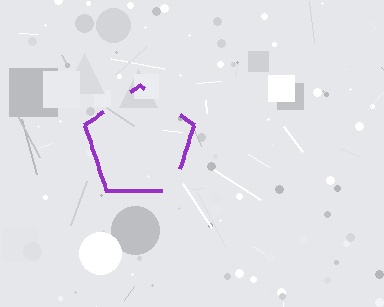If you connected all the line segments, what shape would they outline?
They would outline a pentagon.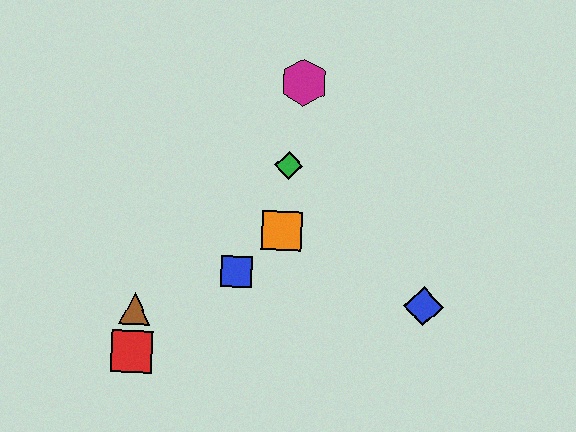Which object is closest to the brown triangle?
The red square is closest to the brown triangle.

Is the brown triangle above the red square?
Yes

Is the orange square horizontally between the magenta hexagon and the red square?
Yes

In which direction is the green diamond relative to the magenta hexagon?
The green diamond is below the magenta hexagon.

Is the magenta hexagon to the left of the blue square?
No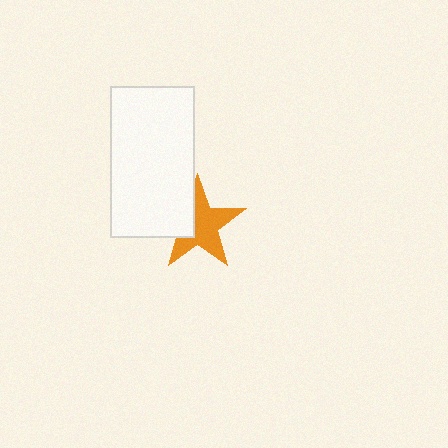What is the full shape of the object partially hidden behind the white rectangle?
The partially hidden object is an orange star.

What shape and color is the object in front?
The object in front is a white rectangle.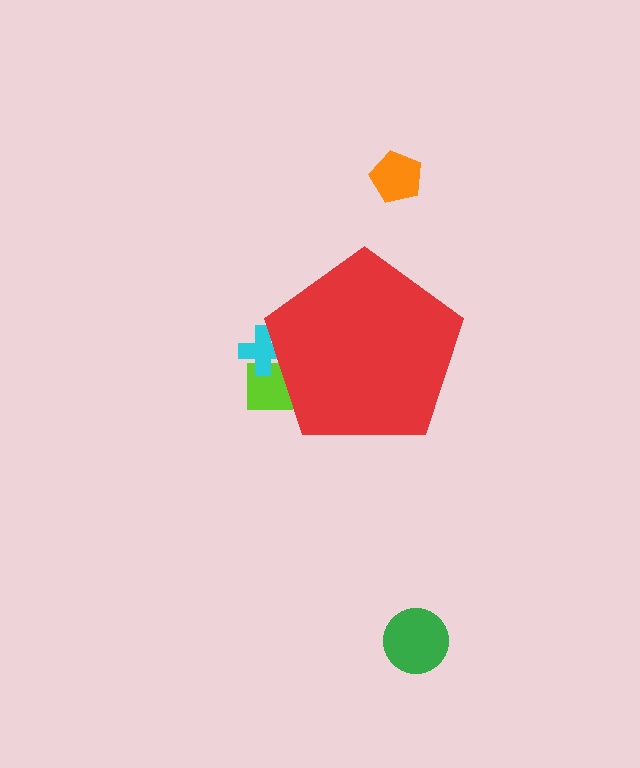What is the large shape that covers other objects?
A red pentagon.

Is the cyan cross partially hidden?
Yes, the cyan cross is partially hidden behind the red pentagon.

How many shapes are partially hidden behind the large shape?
2 shapes are partially hidden.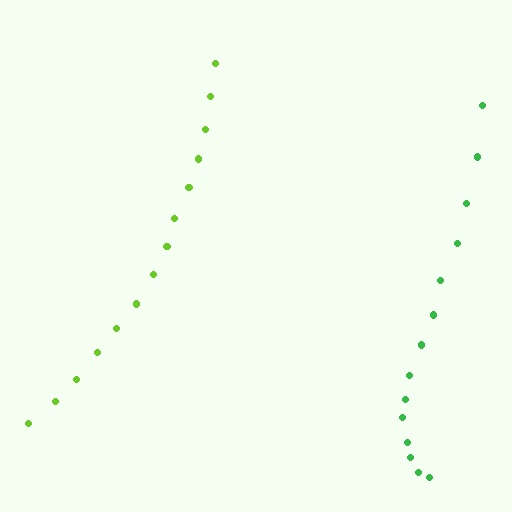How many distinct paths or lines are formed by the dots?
There are 2 distinct paths.